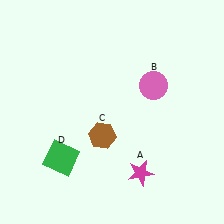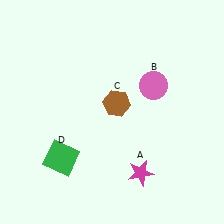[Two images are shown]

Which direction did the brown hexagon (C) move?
The brown hexagon (C) moved up.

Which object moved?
The brown hexagon (C) moved up.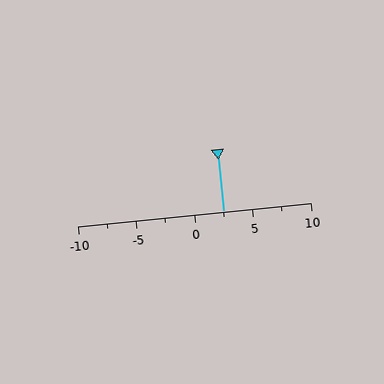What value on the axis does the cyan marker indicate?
The marker indicates approximately 2.5.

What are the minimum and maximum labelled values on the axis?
The axis runs from -10 to 10.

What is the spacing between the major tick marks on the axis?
The major ticks are spaced 5 apart.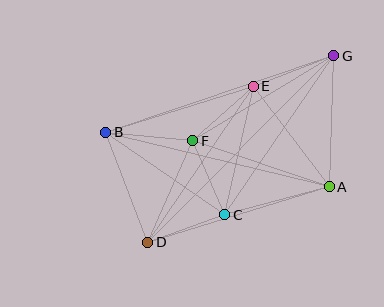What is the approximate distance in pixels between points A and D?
The distance between A and D is approximately 190 pixels.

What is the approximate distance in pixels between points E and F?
The distance between E and F is approximately 82 pixels.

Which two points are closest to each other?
Points C and F are closest to each other.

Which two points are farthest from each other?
Points D and G are farthest from each other.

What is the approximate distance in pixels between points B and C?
The distance between B and C is approximately 145 pixels.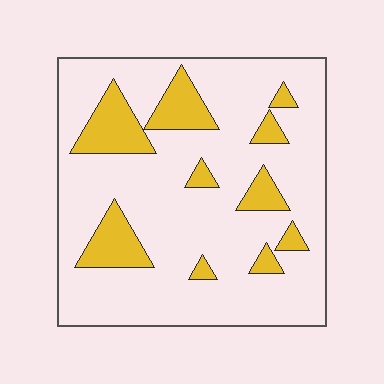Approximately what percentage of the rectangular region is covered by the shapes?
Approximately 20%.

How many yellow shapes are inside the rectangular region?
10.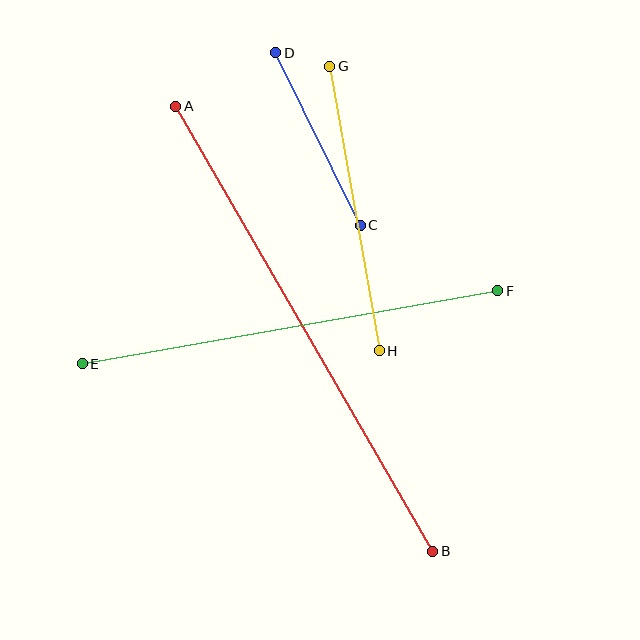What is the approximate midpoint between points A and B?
The midpoint is at approximately (304, 329) pixels.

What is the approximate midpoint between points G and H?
The midpoint is at approximately (355, 208) pixels.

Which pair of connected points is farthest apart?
Points A and B are farthest apart.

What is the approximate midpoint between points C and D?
The midpoint is at approximately (318, 139) pixels.